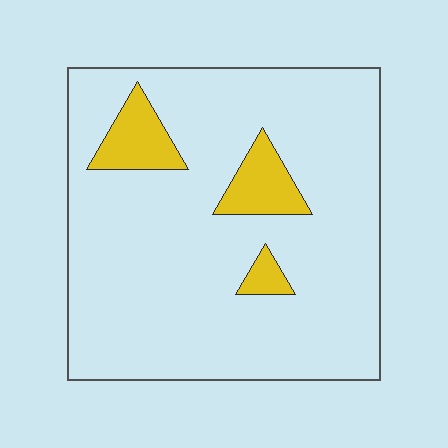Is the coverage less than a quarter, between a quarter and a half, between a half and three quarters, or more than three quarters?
Less than a quarter.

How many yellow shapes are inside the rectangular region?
3.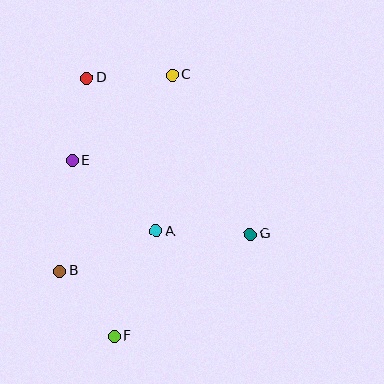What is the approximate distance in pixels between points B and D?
The distance between B and D is approximately 195 pixels.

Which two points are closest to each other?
Points D and E are closest to each other.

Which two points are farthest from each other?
Points C and F are farthest from each other.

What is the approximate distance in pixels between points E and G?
The distance between E and G is approximately 193 pixels.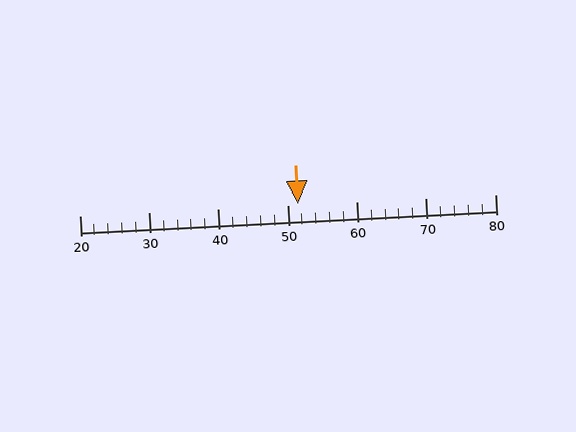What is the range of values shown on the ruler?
The ruler shows values from 20 to 80.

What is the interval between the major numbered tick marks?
The major tick marks are spaced 10 units apart.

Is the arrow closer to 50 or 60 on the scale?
The arrow is closer to 50.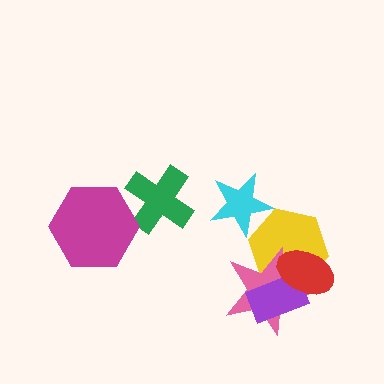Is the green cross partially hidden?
Yes, it is partially covered by another shape.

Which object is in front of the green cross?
The magenta hexagon is in front of the green cross.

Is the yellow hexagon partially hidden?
Yes, it is partially covered by another shape.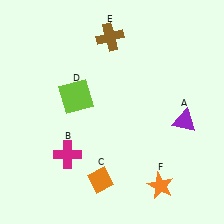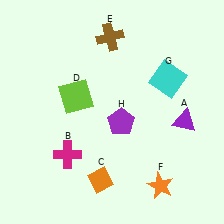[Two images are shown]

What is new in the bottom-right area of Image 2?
A purple pentagon (H) was added in the bottom-right area of Image 2.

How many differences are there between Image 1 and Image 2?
There are 2 differences between the two images.